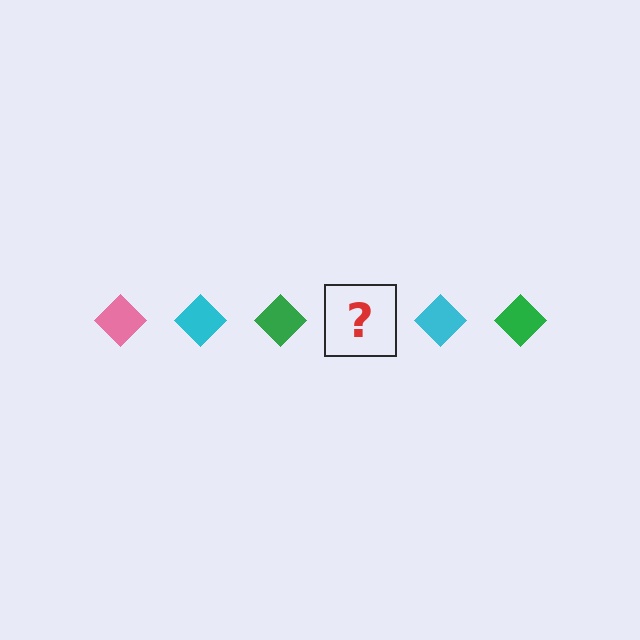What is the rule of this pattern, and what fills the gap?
The rule is that the pattern cycles through pink, cyan, green diamonds. The gap should be filled with a pink diamond.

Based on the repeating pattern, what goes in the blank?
The blank should be a pink diamond.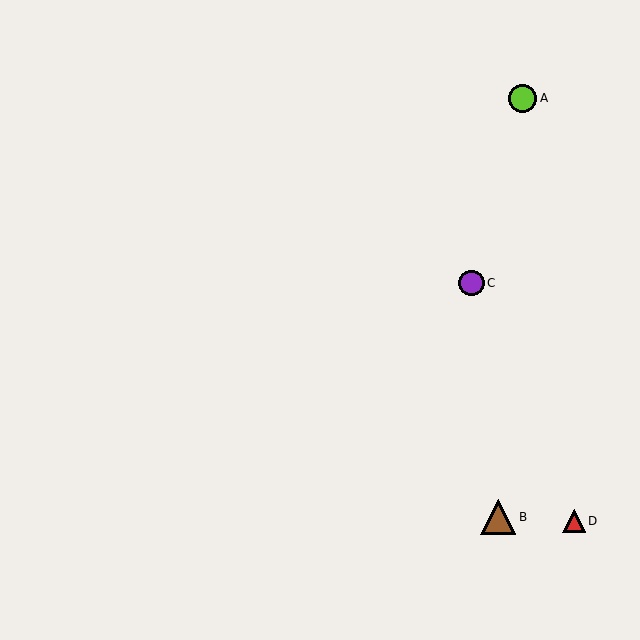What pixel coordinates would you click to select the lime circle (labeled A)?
Click at (523, 98) to select the lime circle A.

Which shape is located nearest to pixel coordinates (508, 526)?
The brown triangle (labeled B) at (498, 517) is nearest to that location.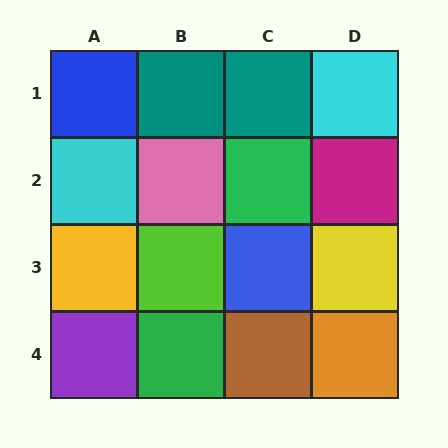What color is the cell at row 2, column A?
Cyan.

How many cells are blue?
2 cells are blue.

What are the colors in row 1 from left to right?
Blue, teal, teal, cyan.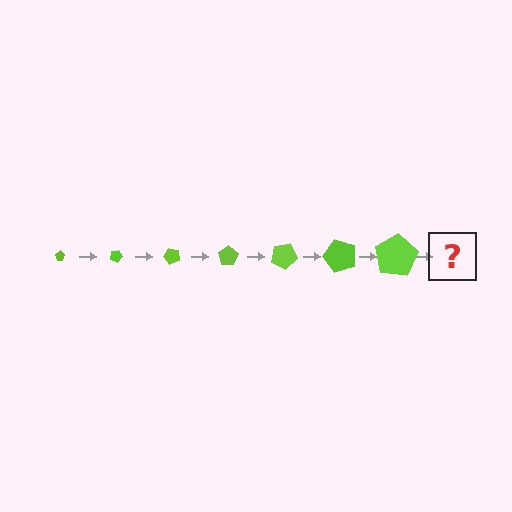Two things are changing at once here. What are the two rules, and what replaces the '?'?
The two rules are that the pentagon grows larger each step and it rotates 25 degrees each step. The '?' should be a pentagon, larger than the previous one and rotated 175 degrees from the start.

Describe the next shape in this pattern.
It should be a pentagon, larger than the previous one and rotated 175 degrees from the start.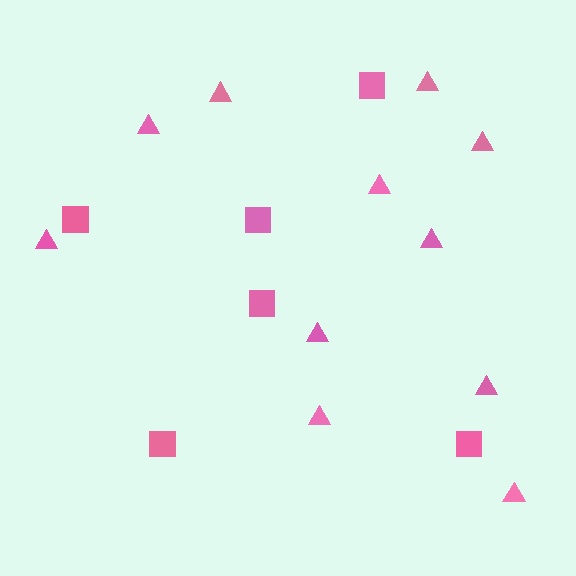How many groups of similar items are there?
There are 2 groups: one group of squares (6) and one group of triangles (11).